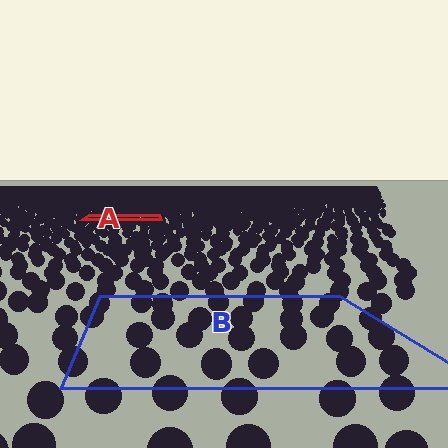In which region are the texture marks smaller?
The texture marks are smaller in region A, because it is farther away.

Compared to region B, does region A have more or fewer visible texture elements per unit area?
Region A has more texture elements per unit area — they are packed more densely because it is farther away.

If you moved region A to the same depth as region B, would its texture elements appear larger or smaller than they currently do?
They would appear larger. At a closer depth, the same texture elements are projected at a bigger on-screen size.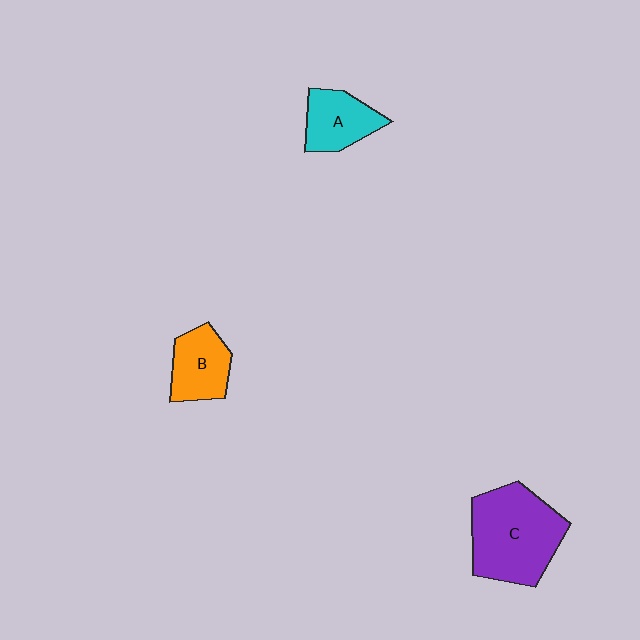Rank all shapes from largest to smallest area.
From largest to smallest: C (purple), B (orange), A (cyan).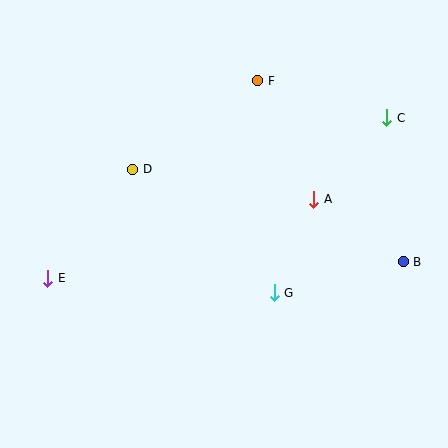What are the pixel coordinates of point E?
Point E is at (48, 278).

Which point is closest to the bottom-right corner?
Point B is closest to the bottom-right corner.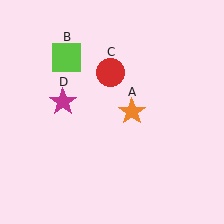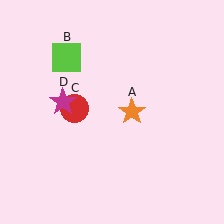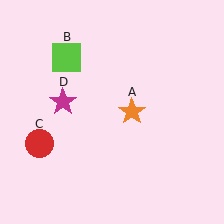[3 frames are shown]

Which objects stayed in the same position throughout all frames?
Orange star (object A) and lime square (object B) and magenta star (object D) remained stationary.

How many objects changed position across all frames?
1 object changed position: red circle (object C).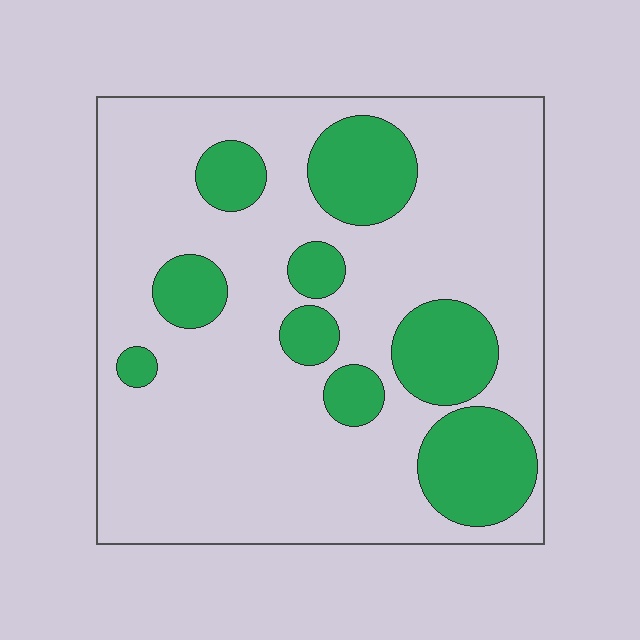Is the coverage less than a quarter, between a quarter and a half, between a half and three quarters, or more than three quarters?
Less than a quarter.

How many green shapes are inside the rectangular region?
9.